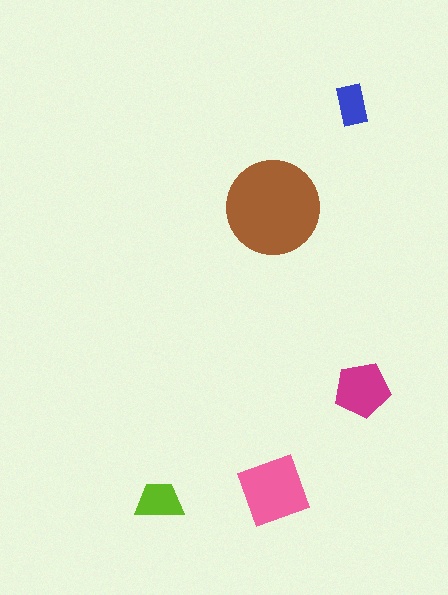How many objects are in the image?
There are 5 objects in the image.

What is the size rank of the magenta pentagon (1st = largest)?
3rd.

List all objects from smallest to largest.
The blue rectangle, the lime trapezoid, the magenta pentagon, the pink square, the brown circle.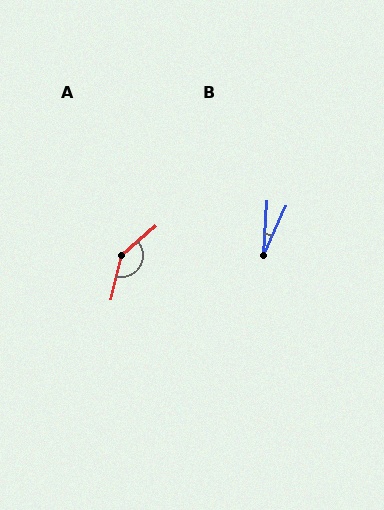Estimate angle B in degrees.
Approximately 21 degrees.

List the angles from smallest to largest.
B (21°), A (144°).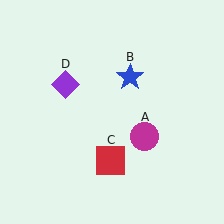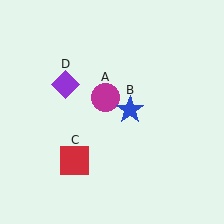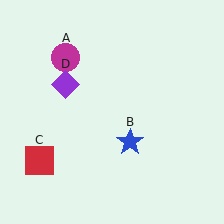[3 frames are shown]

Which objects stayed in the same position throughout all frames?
Purple diamond (object D) remained stationary.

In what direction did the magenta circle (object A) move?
The magenta circle (object A) moved up and to the left.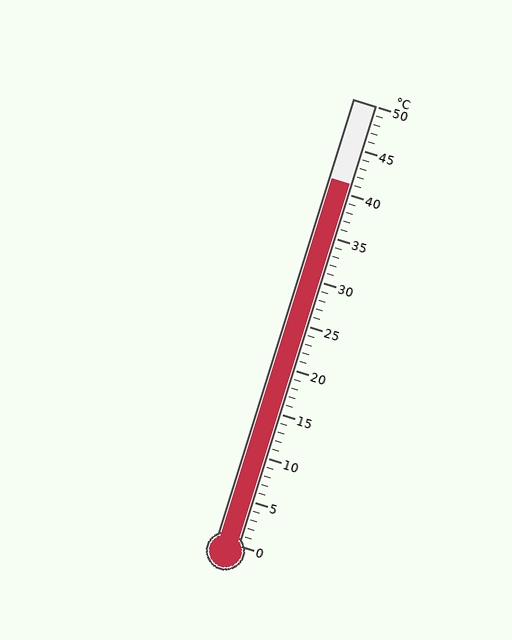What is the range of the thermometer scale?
The thermometer scale ranges from 0°C to 50°C.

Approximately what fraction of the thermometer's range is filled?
The thermometer is filled to approximately 80% of its range.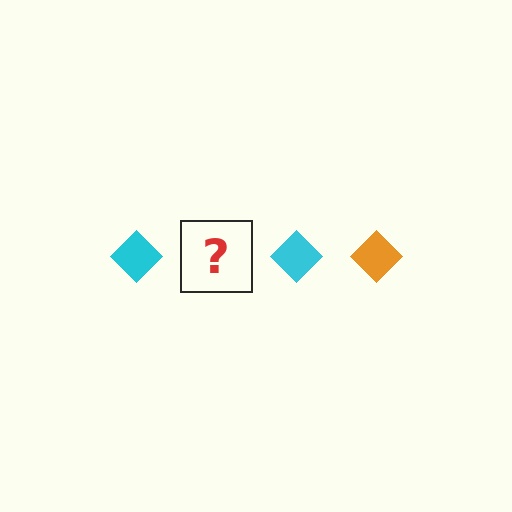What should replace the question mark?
The question mark should be replaced with an orange diamond.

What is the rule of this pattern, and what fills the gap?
The rule is that the pattern cycles through cyan, orange diamonds. The gap should be filled with an orange diamond.